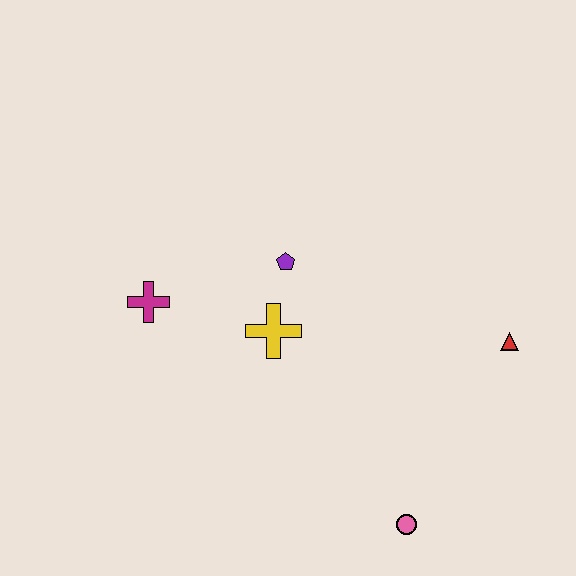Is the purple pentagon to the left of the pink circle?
Yes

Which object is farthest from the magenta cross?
The red triangle is farthest from the magenta cross.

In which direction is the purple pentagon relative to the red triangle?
The purple pentagon is to the left of the red triangle.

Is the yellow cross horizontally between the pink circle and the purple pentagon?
No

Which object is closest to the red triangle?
The pink circle is closest to the red triangle.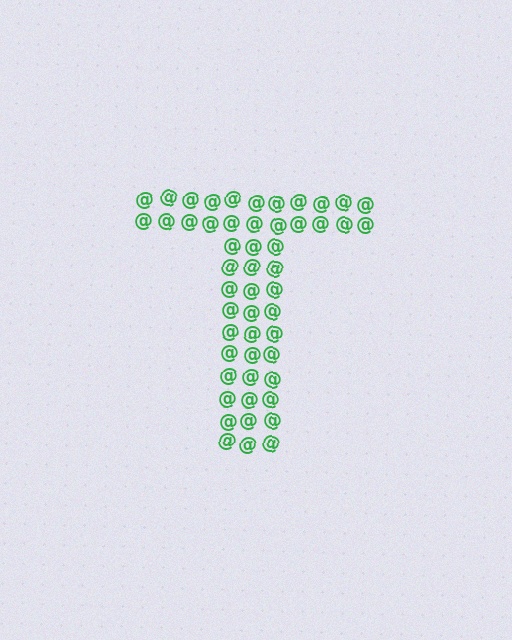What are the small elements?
The small elements are at signs.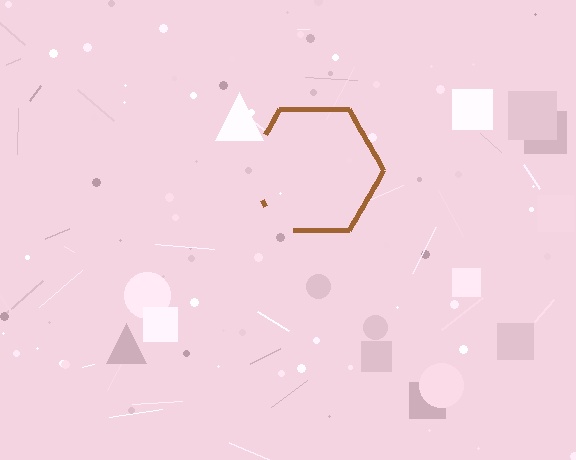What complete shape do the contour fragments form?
The contour fragments form a hexagon.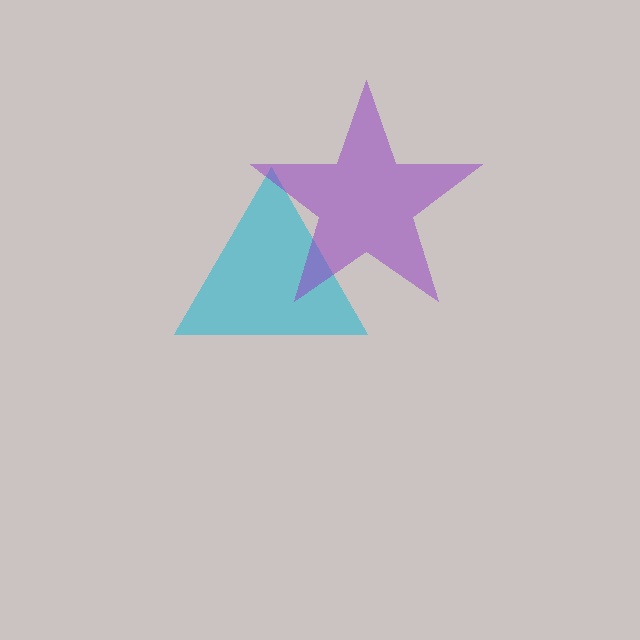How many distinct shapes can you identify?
There are 2 distinct shapes: a cyan triangle, a purple star.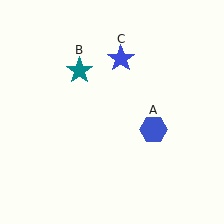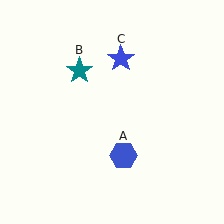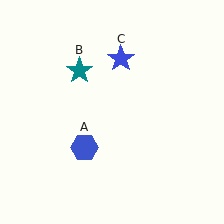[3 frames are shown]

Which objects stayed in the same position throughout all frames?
Teal star (object B) and blue star (object C) remained stationary.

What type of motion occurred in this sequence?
The blue hexagon (object A) rotated clockwise around the center of the scene.